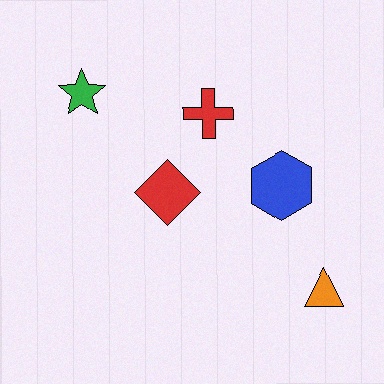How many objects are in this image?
There are 5 objects.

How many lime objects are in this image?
There are no lime objects.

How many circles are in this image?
There are no circles.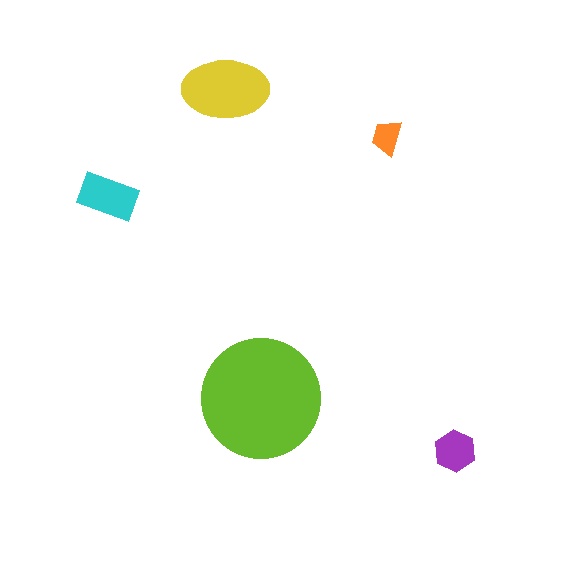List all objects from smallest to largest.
The orange trapezoid, the purple hexagon, the cyan rectangle, the yellow ellipse, the lime circle.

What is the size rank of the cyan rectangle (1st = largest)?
3rd.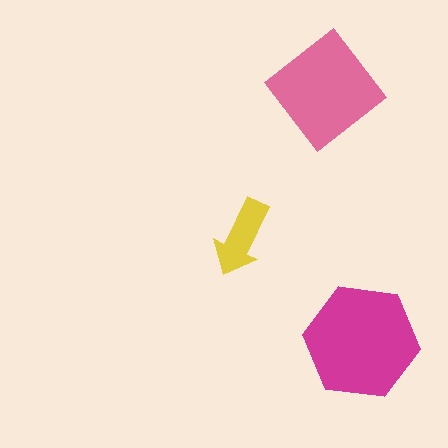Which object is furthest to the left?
The yellow arrow is leftmost.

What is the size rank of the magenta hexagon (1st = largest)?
1st.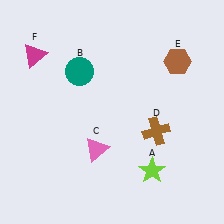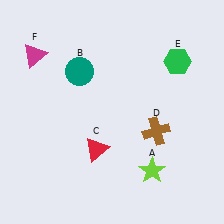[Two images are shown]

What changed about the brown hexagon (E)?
In Image 1, E is brown. In Image 2, it changed to green.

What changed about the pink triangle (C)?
In Image 1, C is pink. In Image 2, it changed to red.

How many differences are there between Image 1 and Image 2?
There are 2 differences between the two images.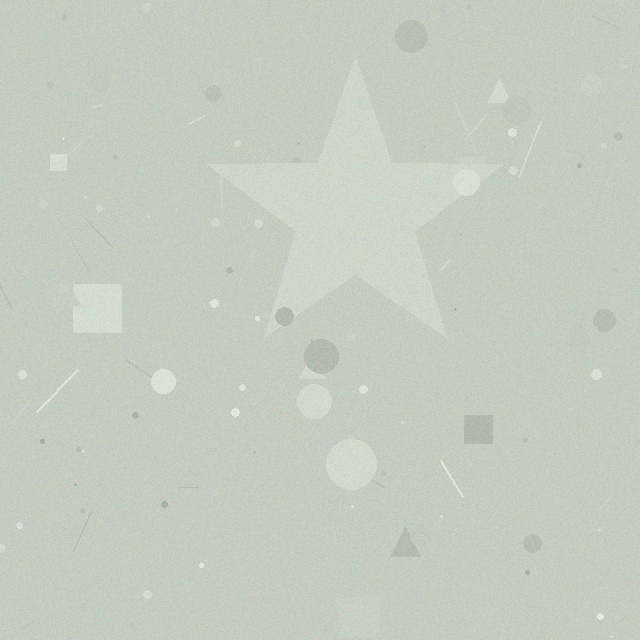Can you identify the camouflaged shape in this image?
The camouflaged shape is a star.